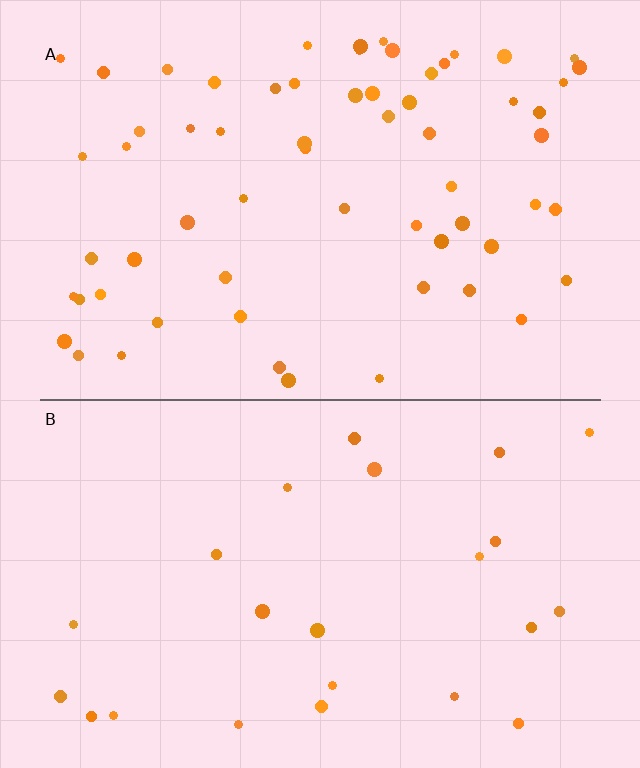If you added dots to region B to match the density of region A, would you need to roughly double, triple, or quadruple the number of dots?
Approximately triple.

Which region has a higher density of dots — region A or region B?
A (the top).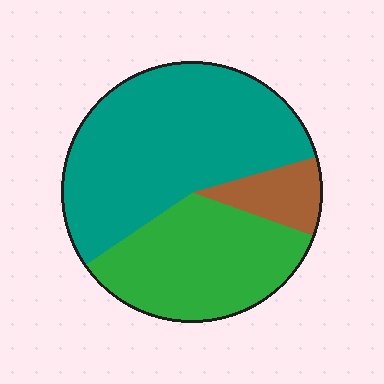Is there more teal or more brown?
Teal.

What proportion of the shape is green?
Green takes up between a third and a half of the shape.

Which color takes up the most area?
Teal, at roughly 55%.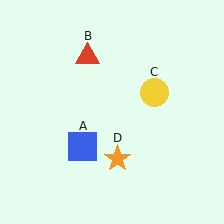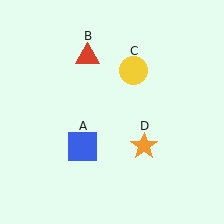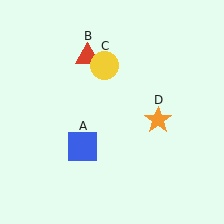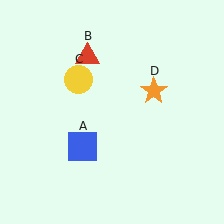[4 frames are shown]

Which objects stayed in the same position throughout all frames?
Blue square (object A) and red triangle (object B) remained stationary.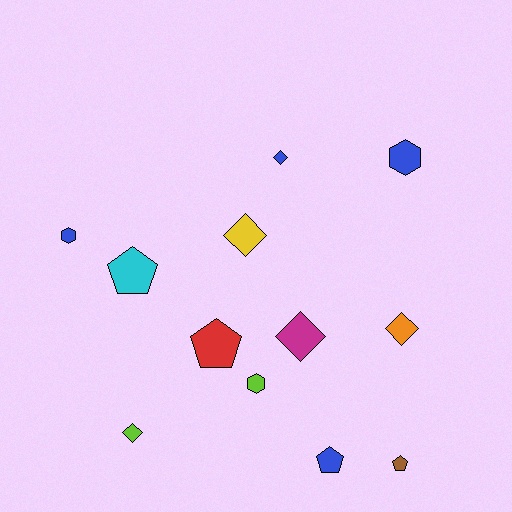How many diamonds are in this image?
There are 5 diamonds.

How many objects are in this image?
There are 12 objects.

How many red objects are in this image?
There is 1 red object.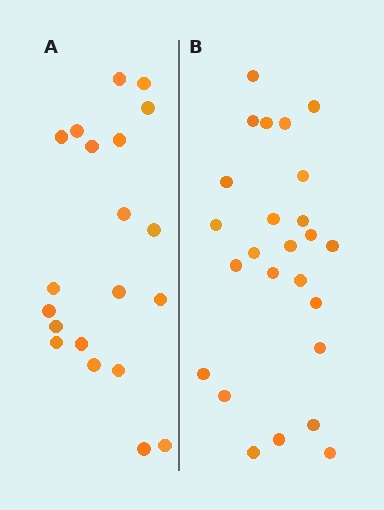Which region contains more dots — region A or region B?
Region B (the right region) has more dots.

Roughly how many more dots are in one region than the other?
Region B has about 5 more dots than region A.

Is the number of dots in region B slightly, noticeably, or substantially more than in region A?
Region B has noticeably more, but not dramatically so. The ratio is roughly 1.2 to 1.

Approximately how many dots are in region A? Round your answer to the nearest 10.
About 20 dots.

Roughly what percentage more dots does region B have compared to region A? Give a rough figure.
About 25% more.